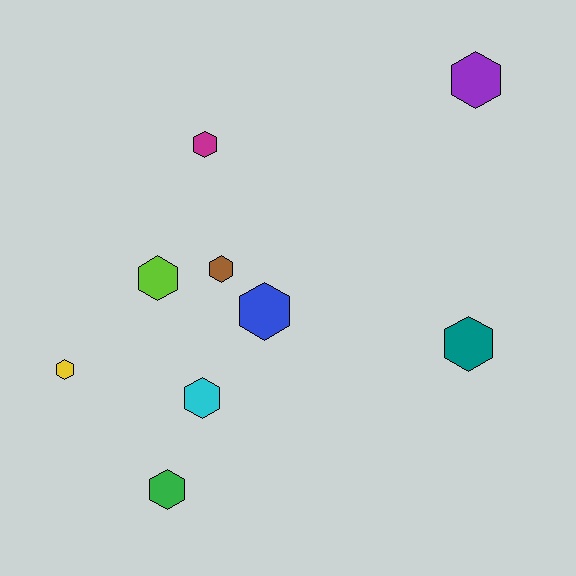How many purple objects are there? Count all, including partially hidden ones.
There is 1 purple object.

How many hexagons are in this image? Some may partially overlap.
There are 9 hexagons.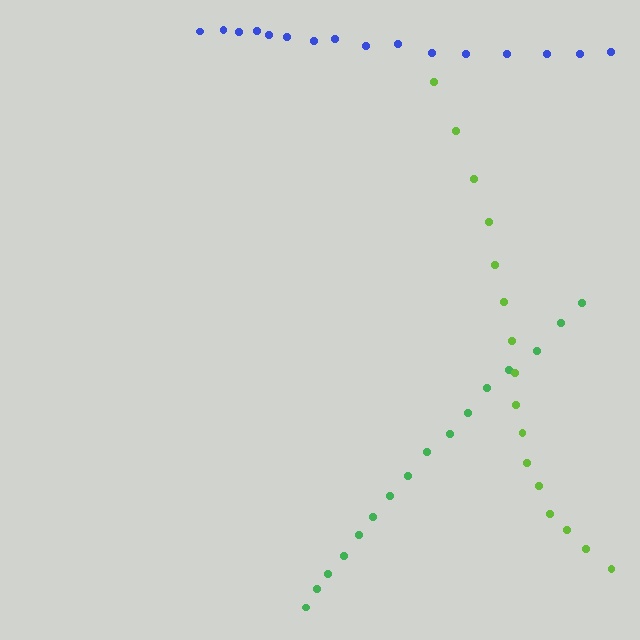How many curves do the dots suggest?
There are 3 distinct paths.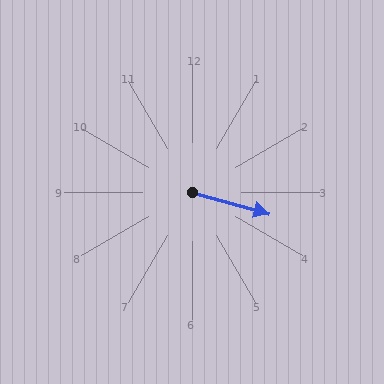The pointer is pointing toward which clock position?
Roughly 4 o'clock.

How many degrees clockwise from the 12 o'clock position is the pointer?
Approximately 106 degrees.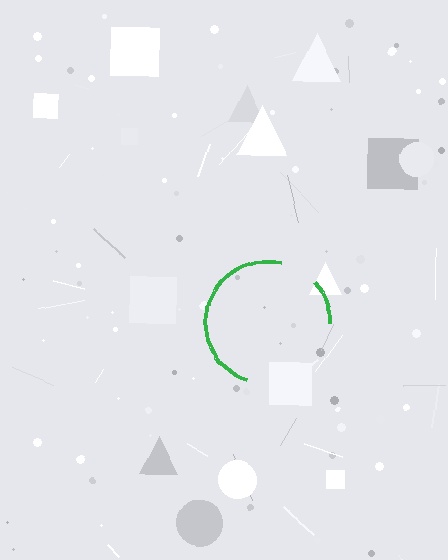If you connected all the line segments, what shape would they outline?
They would outline a circle.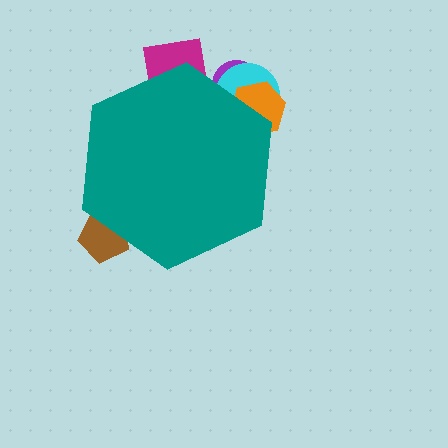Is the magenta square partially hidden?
Yes, the magenta square is partially hidden behind the teal hexagon.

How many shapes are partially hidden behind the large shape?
5 shapes are partially hidden.